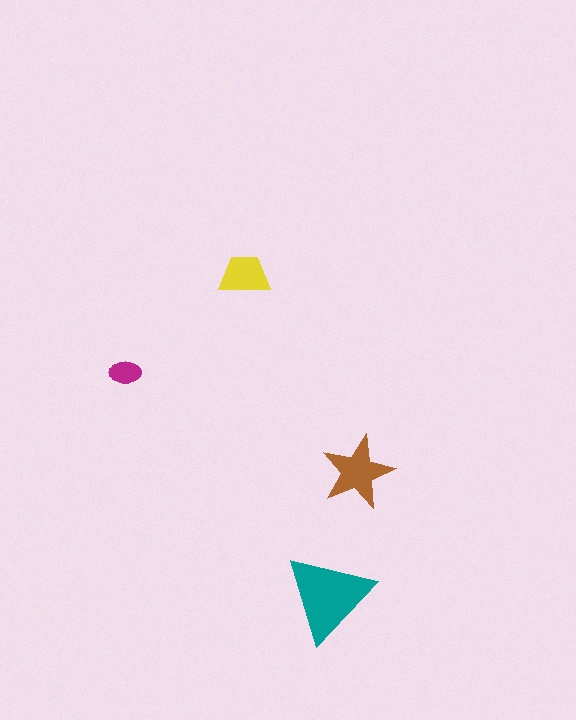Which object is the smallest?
The magenta ellipse.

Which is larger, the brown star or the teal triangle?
The teal triangle.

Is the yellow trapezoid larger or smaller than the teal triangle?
Smaller.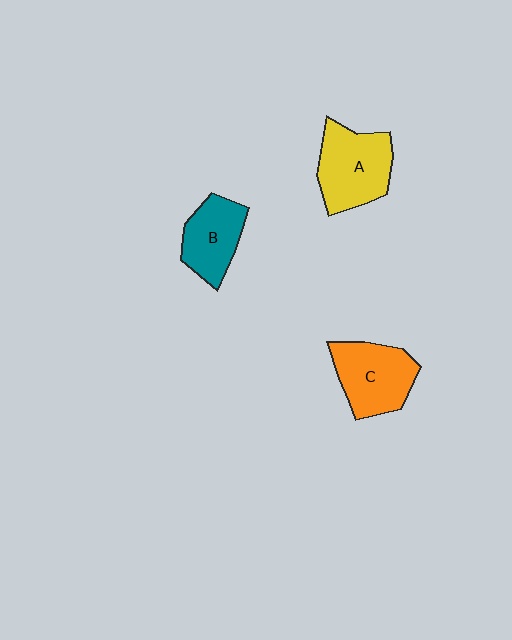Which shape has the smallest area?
Shape B (teal).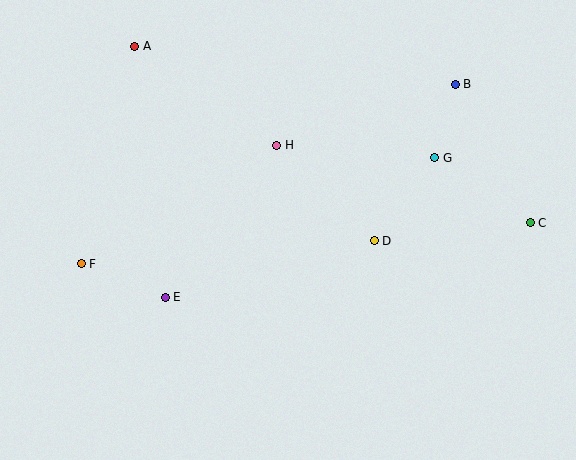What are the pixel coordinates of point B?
Point B is at (455, 84).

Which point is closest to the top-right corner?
Point B is closest to the top-right corner.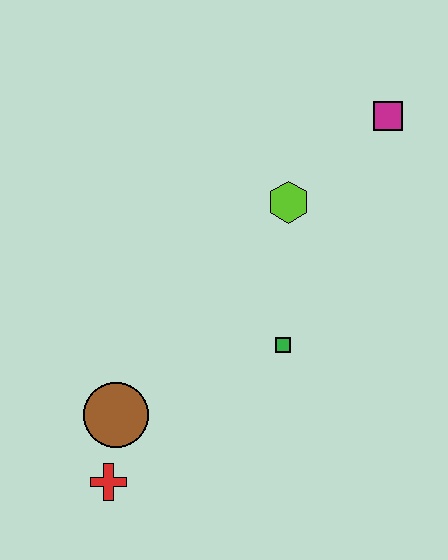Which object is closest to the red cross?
The brown circle is closest to the red cross.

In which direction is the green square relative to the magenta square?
The green square is below the magenta square.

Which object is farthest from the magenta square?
The red cross is farthest from the magenta square.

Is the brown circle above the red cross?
Yes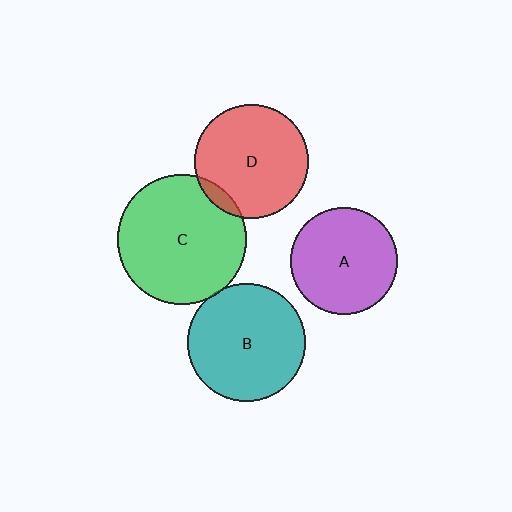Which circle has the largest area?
Circle C (green).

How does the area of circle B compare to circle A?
Approximately 1.2 times.